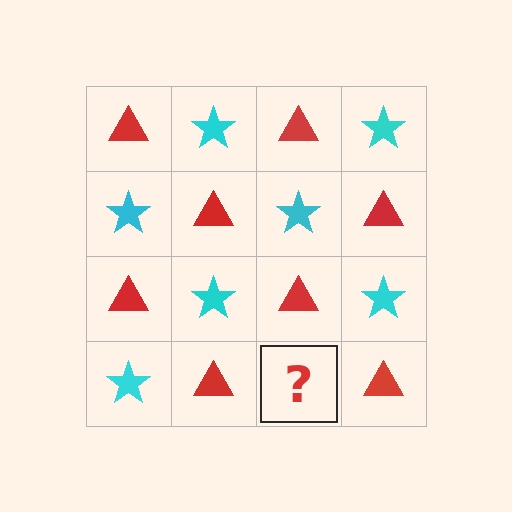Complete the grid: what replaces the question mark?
The question mark should be replaced with a cyan star.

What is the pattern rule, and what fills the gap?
The rule is that it alternates red triangle and cyan star in a checkerboard pattern. The gap should be filled with a cyan star.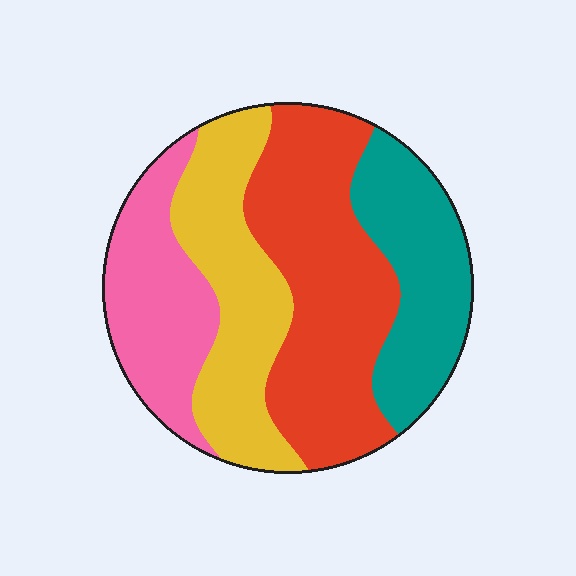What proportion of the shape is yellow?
Yellow covers roughly 25% of the shape.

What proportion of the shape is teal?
Teal takes up about one fifth (1/5) of the shape.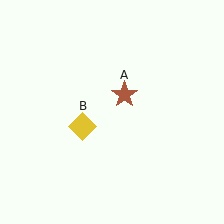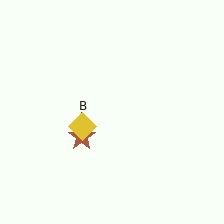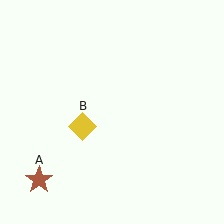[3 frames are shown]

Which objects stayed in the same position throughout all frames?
Yellow diamond (object B) remained stationary.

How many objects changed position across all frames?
1 object changed position: brown star (object A).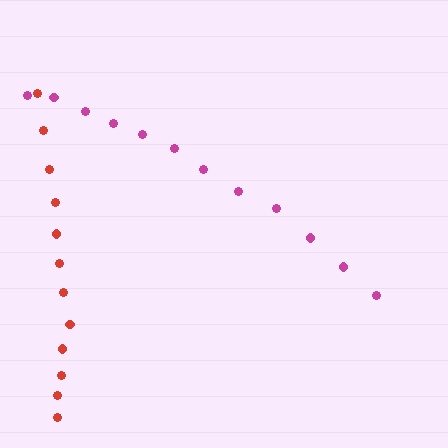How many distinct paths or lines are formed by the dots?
There are 2 distinct paths.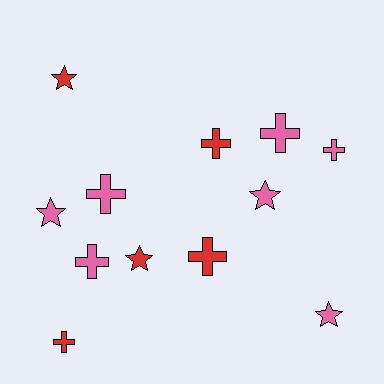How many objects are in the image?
There are 12 objects.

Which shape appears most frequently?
Cross, with 7 objects.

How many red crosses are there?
There are 3 red crosses.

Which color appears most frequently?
Pink, with 7 objects.